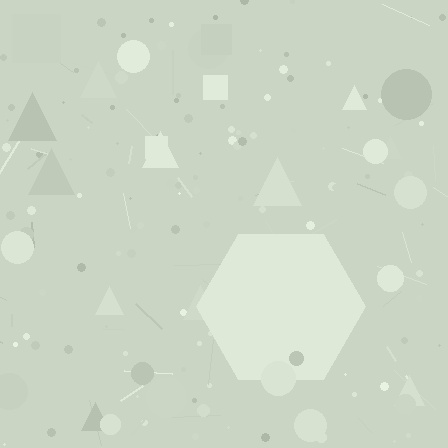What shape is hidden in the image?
A hexagon is hidden in the image.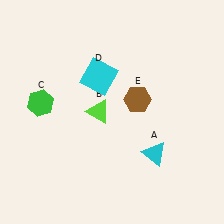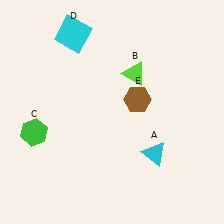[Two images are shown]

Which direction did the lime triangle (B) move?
The lime triangle (B) moved up.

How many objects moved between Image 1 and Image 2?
3 objects moved between the two images.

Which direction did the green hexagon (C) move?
The green hexagon (C) moved down.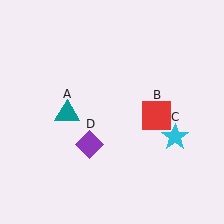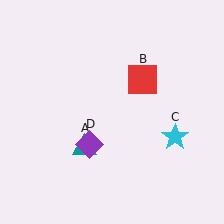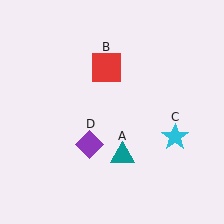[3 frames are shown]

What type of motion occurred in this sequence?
The teal triangle (object A), red square (object B) rotated counterclockwise around the center of the scene.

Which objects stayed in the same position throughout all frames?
Cyan star (object C) and purple diamond (object D) remained stationary.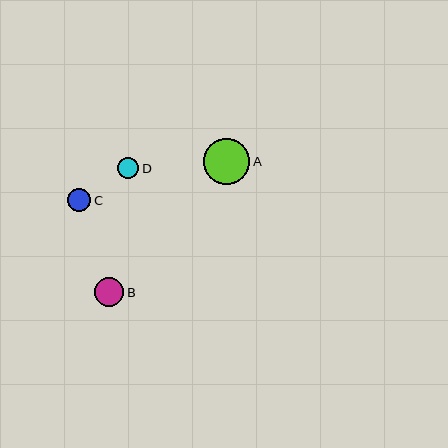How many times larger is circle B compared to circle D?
Circle B is approximately 1.4 times the size of circle D.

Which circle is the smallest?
Circle D is the smallest with a size of approximately 21 pixels.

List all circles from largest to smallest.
From largest to smallest: A, B, C, D.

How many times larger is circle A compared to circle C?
Circle A is approximately 2.0 times the size of circle C.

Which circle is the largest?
Circle A is the largest with a size of approximately 47 pixels.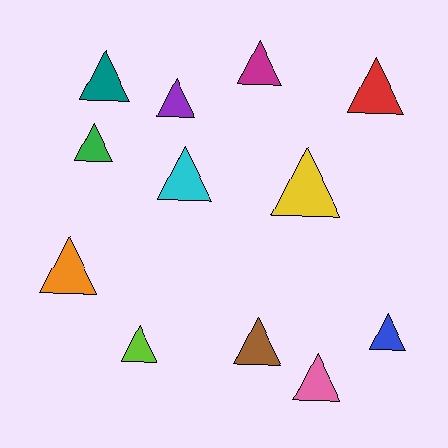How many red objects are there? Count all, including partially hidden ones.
There is 1 red object.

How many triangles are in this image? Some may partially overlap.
There are 12 triangles.